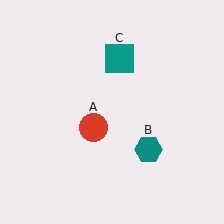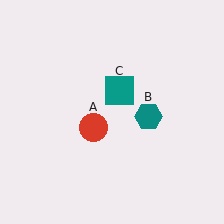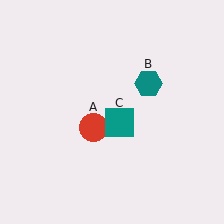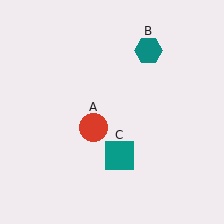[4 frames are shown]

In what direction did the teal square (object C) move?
The teal square (object C) moved down.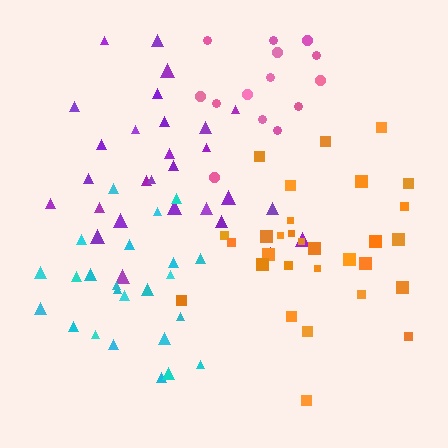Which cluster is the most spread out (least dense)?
Pink.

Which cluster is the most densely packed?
Cyan.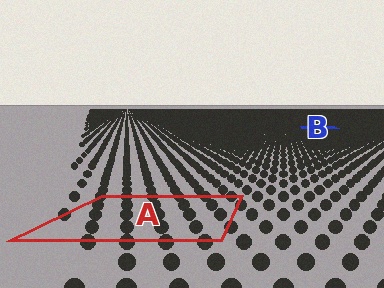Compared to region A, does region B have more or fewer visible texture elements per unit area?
Region B has more texture elements per unit area — they are packed more densely because it is farther away.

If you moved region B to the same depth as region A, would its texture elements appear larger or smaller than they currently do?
They would appear larger. At a closer depth, the same texture elements are projected at a bigger on-screen size.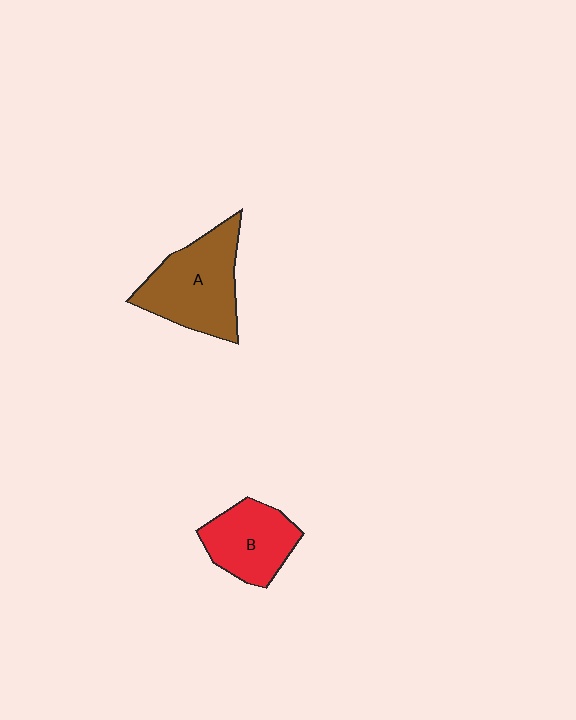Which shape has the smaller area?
Shape B (red).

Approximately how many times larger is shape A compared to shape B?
Approximately 1.4 times.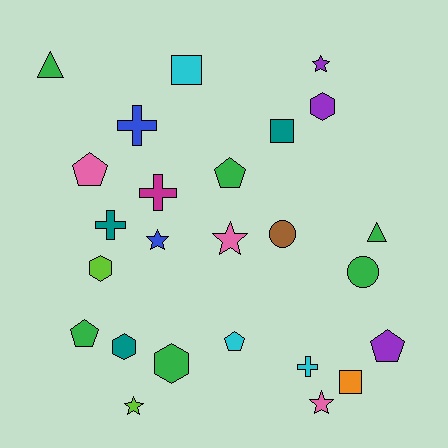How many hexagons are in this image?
There are 4 hexagons.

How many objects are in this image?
There are 25 objects.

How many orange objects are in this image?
There is 1 orange object.